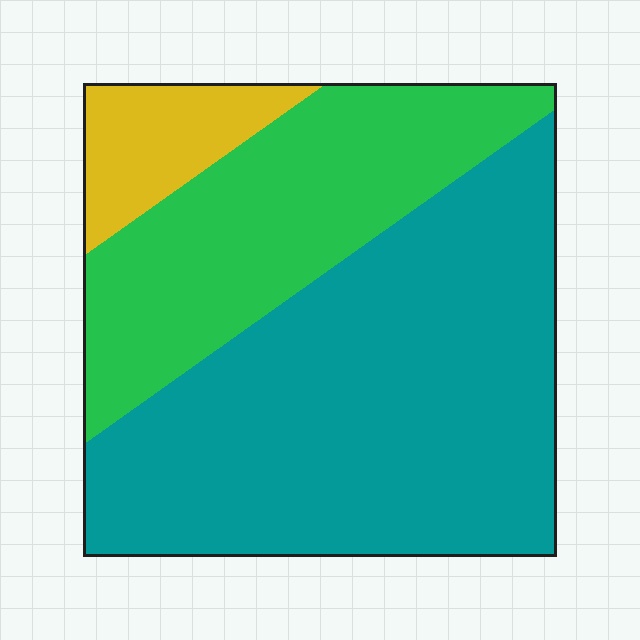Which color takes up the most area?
Teal, at roughly 60%.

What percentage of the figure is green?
Green takes up between a sixth and a third of the figure.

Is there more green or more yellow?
Green.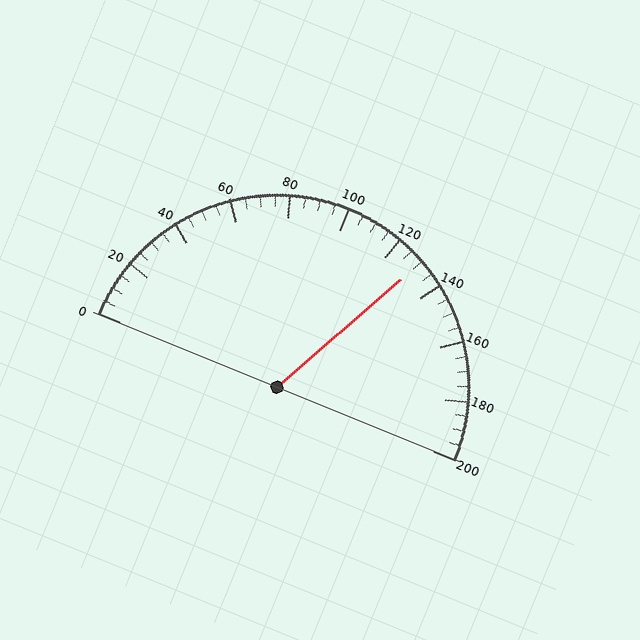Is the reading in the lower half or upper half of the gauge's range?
The reading is in the upper half of the range (0 to 200).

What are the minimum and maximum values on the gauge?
The gauge ranges from 0 to 200.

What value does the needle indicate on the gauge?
The needle indicates approximately 130.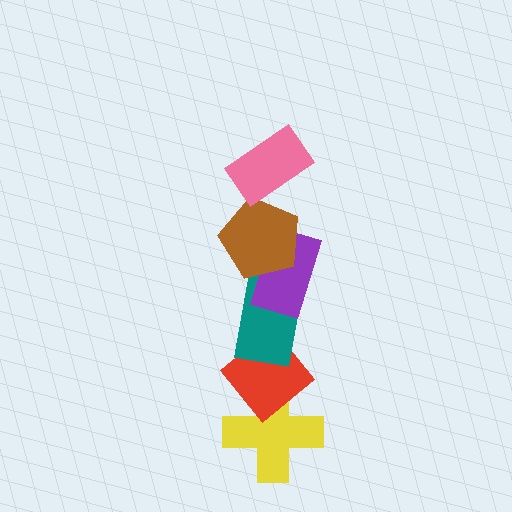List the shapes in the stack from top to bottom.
From top to bottom: the pink rectangle, the brown pentagon, the purple rectangle, the teal rectangle, the red diamond, the yellow cross.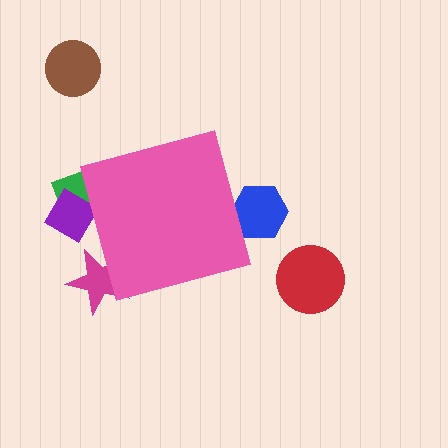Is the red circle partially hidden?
No, the red circle is fully visible.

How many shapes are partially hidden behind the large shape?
4 shapes are partially hidden.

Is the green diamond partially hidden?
Yes, the green diamond is partially hidden behind the pink diamond.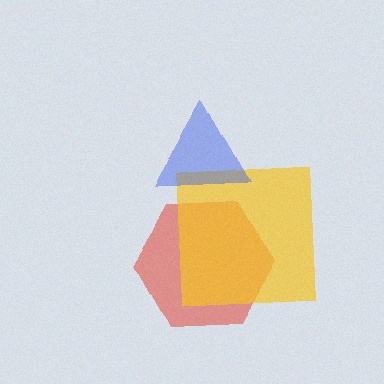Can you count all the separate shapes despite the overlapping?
Yes, there are 3 separate shapes.